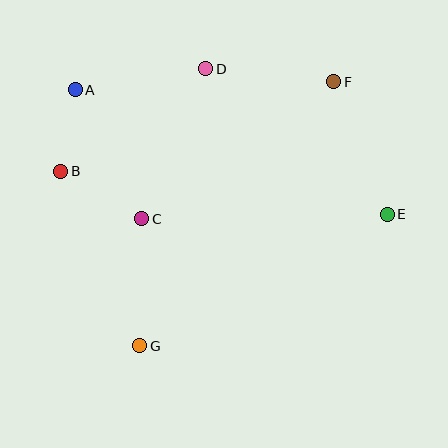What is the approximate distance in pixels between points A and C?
The distance between A and C is approximately 145 pixels.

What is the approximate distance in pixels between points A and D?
The distance between A and D is approximately 132 pixels.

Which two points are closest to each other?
Points A and B are closest to each other.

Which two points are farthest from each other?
Points A and E are farthest from each other.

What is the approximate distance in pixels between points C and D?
The distance between C and D is approximately 163 pixels.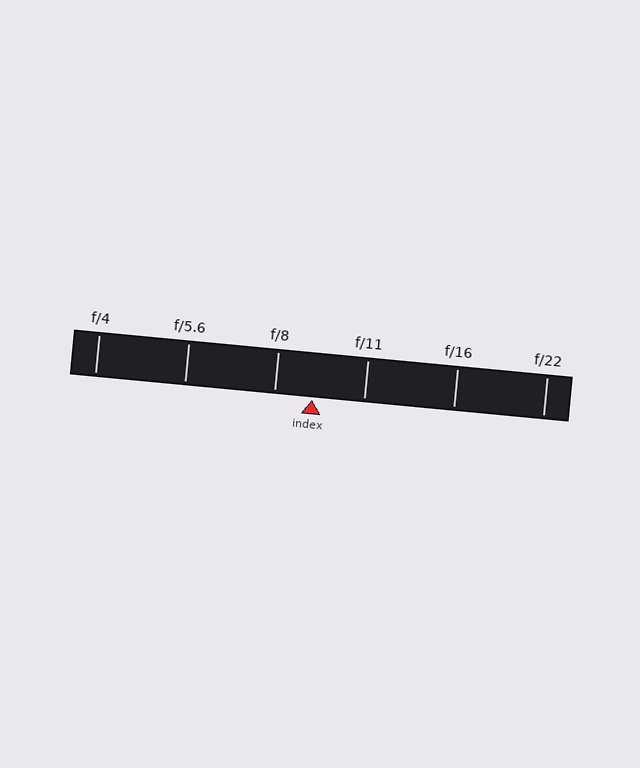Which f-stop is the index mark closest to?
The index mark is closest to f/8.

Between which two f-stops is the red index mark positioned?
The index mark is between f/8 and f/11.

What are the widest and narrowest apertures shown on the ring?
The widest aperture shown is f/4 and the narrowest is f/22.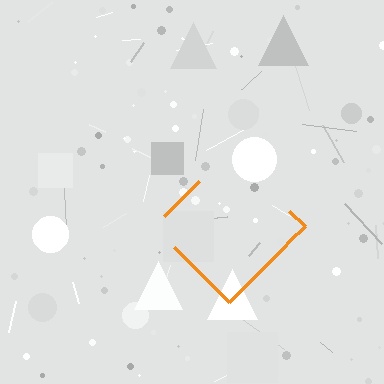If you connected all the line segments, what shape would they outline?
They would outline a diamond.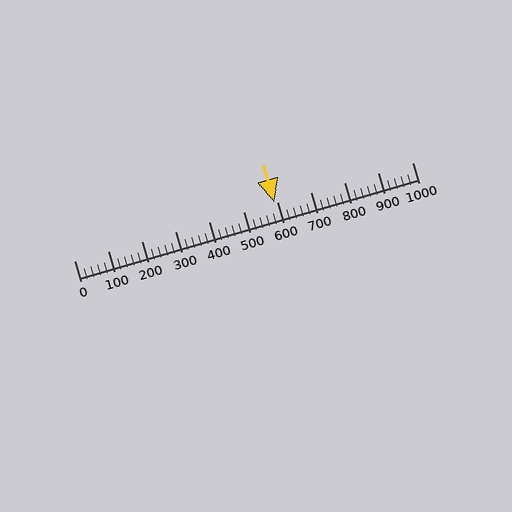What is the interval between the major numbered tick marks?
The major tick marks are spaced 100 units apart.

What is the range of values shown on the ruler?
The ruler shows values from 0 to 1000.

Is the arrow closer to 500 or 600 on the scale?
The arrow is closer to 600.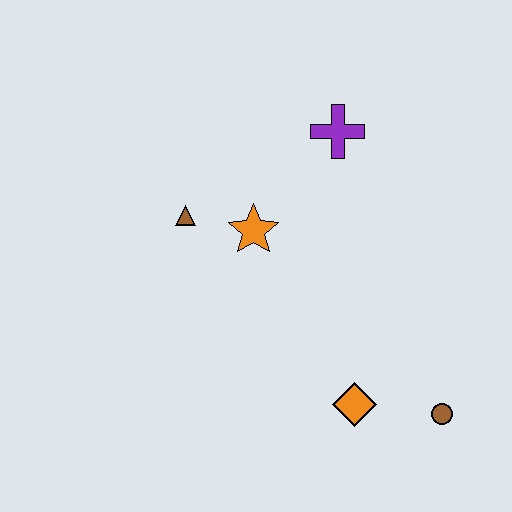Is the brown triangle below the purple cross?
Yes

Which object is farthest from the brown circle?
The brown triangle is farthest from the brown circle.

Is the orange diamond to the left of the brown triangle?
No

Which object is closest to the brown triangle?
The orange star is closest to the brown triangle.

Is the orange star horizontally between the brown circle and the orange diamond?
No